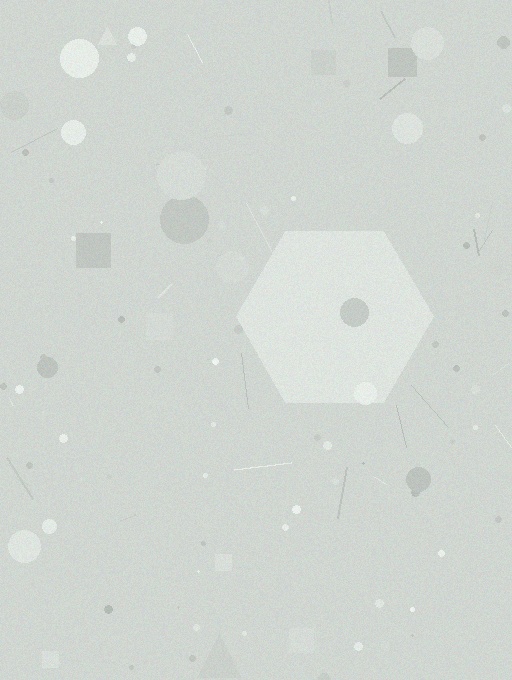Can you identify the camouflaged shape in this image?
The camouflaged shape is a hexagon.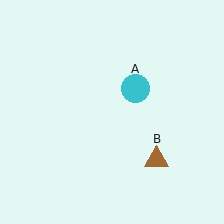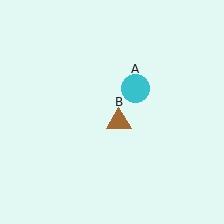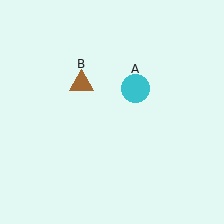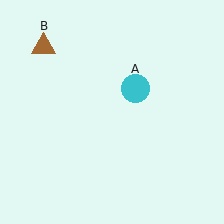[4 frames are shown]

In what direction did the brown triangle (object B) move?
The brown triangle (object B) moved up and to the left.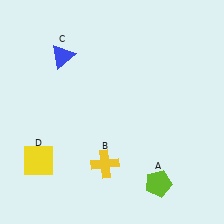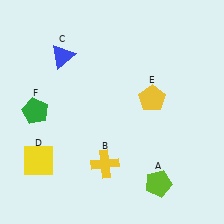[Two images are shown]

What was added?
A yellow pentagon (E), a green pentagon (F) were added in Image 2.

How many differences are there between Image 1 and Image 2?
There are 2 differences between the two images.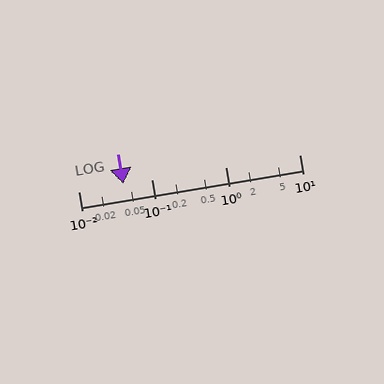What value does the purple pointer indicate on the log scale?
The pointer indicates approximately 0.041.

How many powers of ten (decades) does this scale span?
The scale spans 3 decades, from 0.01 to 10.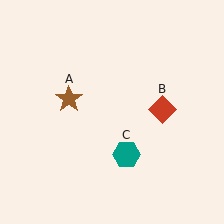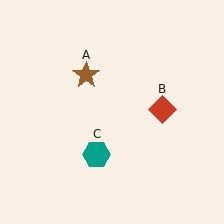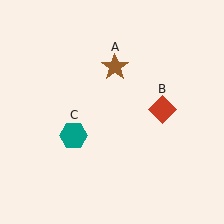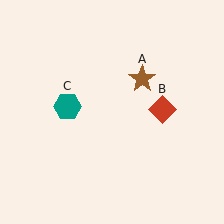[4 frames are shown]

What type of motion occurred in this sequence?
The brown star (object A), teal hexagon (object C) rotated clockwise around the center of the scene.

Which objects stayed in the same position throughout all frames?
Red diamond (object B) remained stationary.